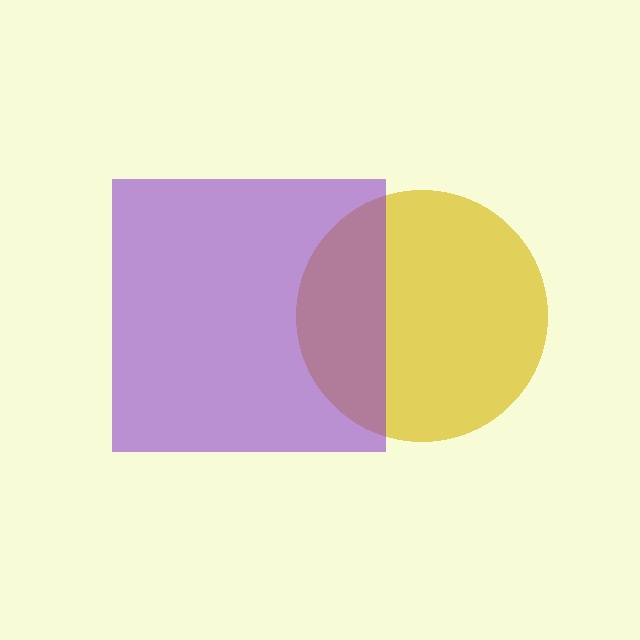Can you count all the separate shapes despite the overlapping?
Yes, there are 2 separate shapes.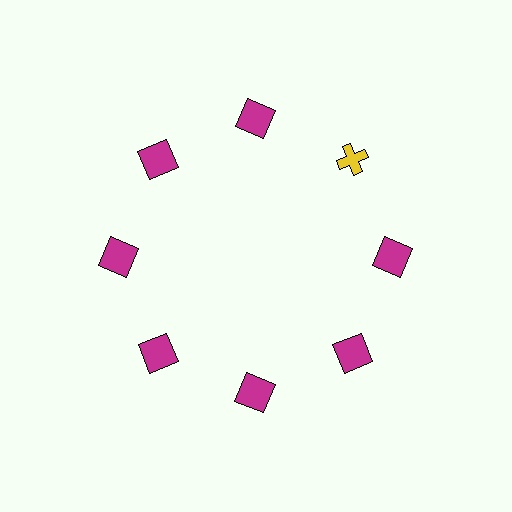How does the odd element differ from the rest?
It differs in both color (yellow instead of magenta) and shape (cross instead of square).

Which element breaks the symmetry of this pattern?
The yellow cross at roughly the 2 o'clock position breaks the symmetry. All other shapes are magenta squares.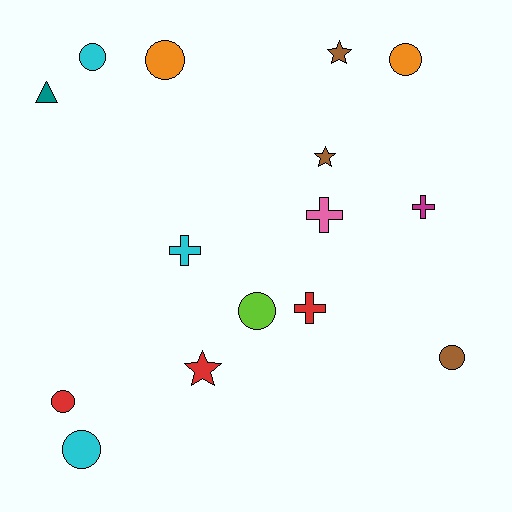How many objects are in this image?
There are 15 objects.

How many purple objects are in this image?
There are no purple objects.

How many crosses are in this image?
There are 4 crosses.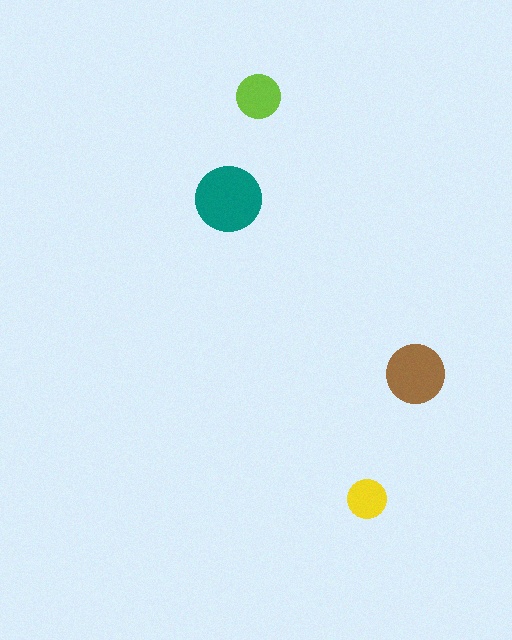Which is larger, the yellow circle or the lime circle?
The lime one.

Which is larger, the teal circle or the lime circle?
The teal one.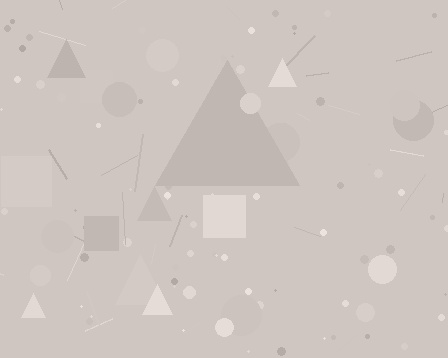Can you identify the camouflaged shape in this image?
The camouflaged shape is a triangle.